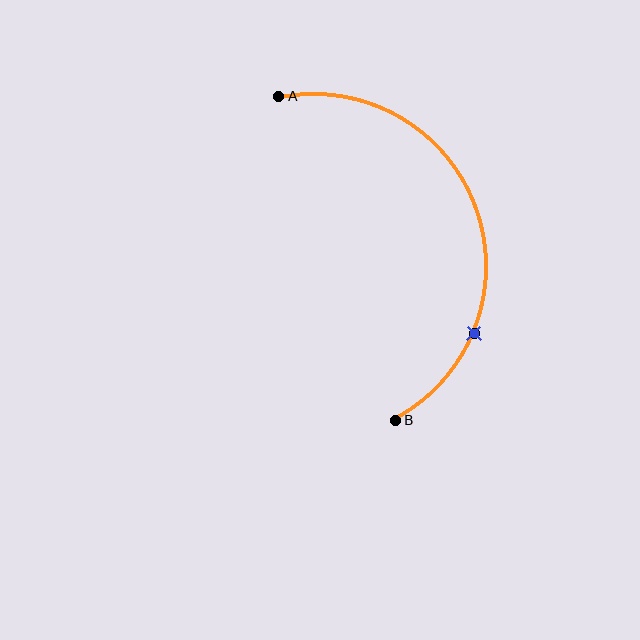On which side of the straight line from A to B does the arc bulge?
The arc bulges to the right of the straight line connecting A and B.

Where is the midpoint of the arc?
The arc midpoint is the point on the curve farthest from the straight line joining A and B. It sits to the right of that line.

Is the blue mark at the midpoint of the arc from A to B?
No. The blue mark lies on the arc but is closer to endpoint B. The arc midpoint would be at the point on the curve equidistant along the arc from both A and B.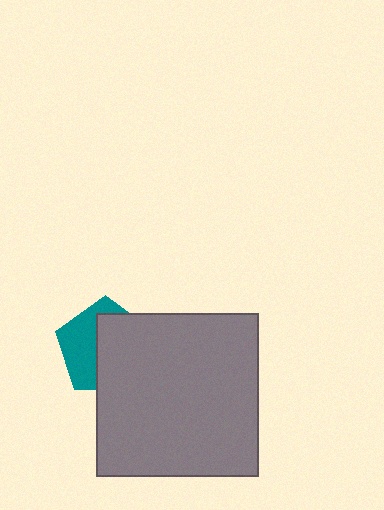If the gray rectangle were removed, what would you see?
You would see the complete teal pentagon.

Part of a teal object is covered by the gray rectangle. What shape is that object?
It is a pentagon.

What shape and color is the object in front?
The object in front is a gray rectangle.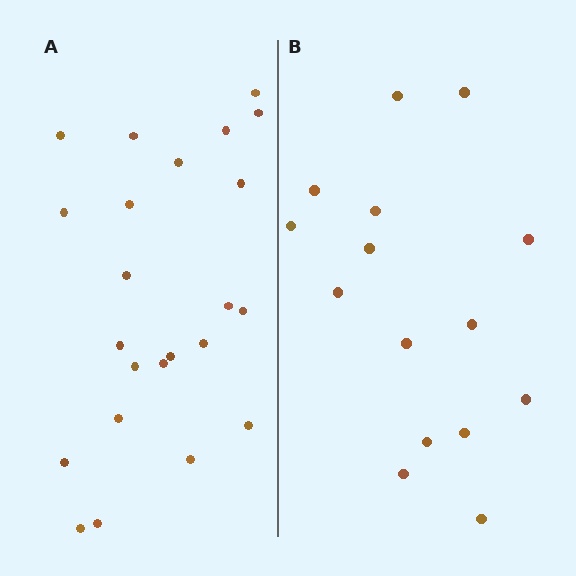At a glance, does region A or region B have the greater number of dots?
Region A (the left region) has more dots.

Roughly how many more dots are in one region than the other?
Region A has roughly 8 or so more dots than region B.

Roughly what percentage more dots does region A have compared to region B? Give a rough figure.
About 55% more.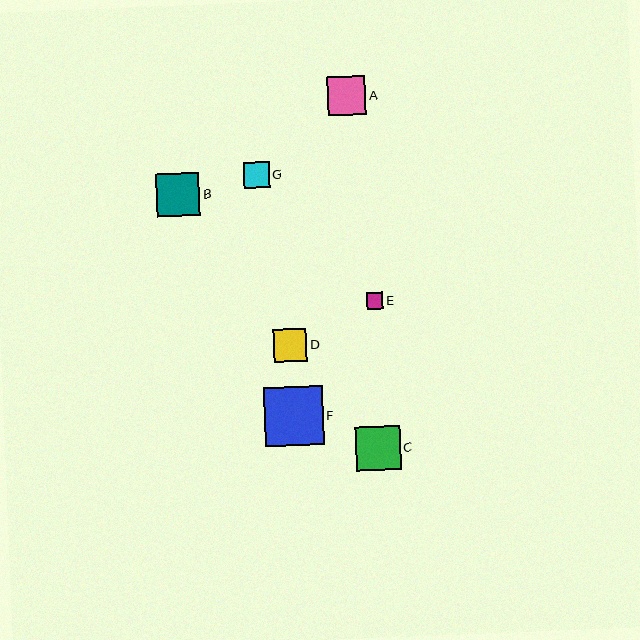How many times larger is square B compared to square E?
Square B is approximately 2.7 times the size of square E.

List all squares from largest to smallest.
From largest to smallest: F, C, B, A, D, G, E.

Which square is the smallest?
Square E is the smallest with a size of approximately 16 pixels.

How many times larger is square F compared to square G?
Square F is approximately 2.3 times the size of square G.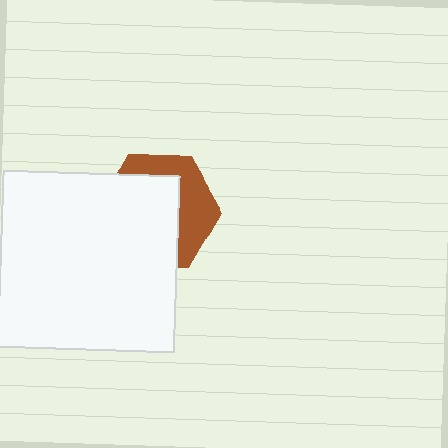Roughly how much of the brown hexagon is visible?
A small part of it is visible (roughly 39%).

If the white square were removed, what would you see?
You would see the complete brown hexagon.